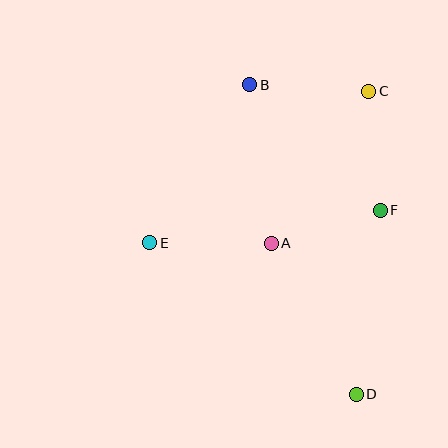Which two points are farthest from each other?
Points B and D are farthest from each other.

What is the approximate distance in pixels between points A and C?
The distance between A and C is approximately 180 pixels.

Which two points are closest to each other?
Points A and F are closest to each other.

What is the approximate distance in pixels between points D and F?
The distance between D and F is approximately 185 pixels.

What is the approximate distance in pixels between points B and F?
The distance between B and F is approximately 181 pixels.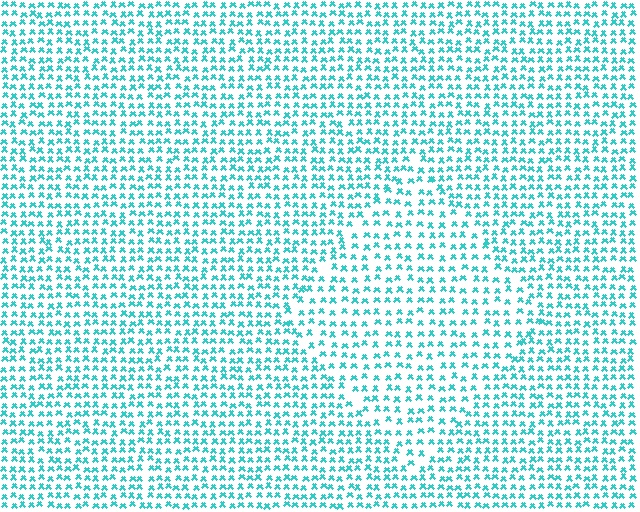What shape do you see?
I see a diamond.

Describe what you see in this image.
The image contains small cyan elements arranged at two different densities. A diamond-shaped region is visible where the elements are less densely packed than the surrounding area.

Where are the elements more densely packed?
The elements are more densely packed outside the diamond boundary.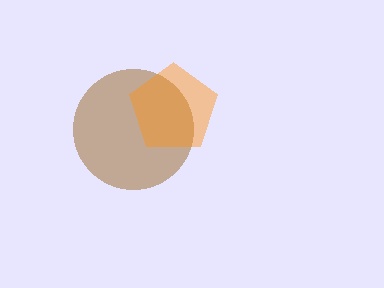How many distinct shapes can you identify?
There are 2 distinct shapes: a brown circle, an orange pentagon.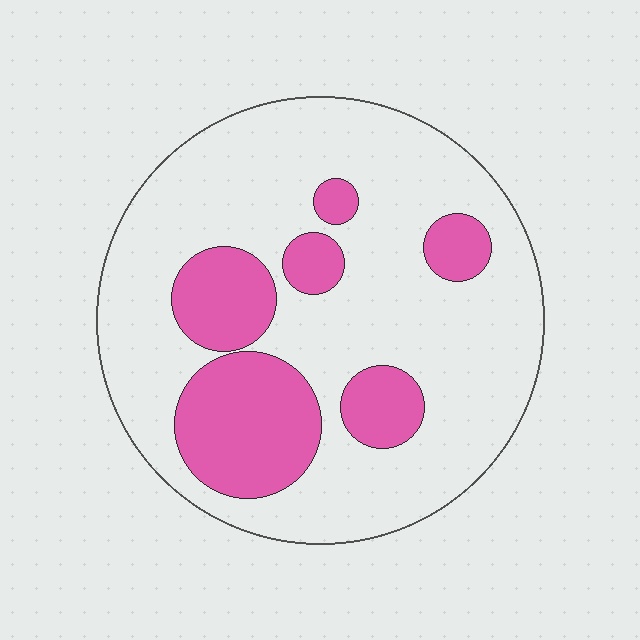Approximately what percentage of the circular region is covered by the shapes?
Approximately 25%.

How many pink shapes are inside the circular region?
6.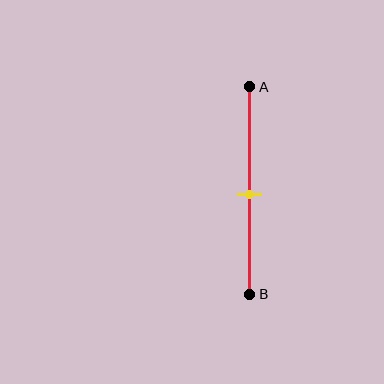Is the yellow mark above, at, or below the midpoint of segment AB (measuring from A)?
The yellow mark is approximately at the midpoint of segment AB.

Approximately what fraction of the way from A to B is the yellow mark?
The yellow mark is approximately 50% of the way from A to B.